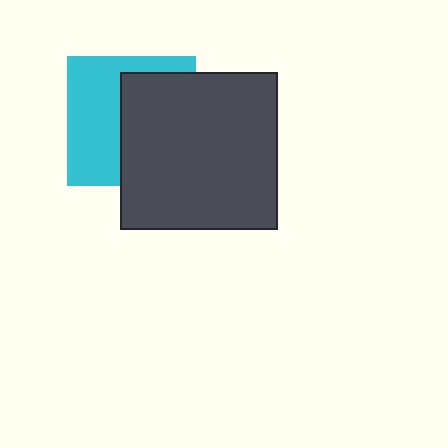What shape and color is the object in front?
The object in front is a dark gray square.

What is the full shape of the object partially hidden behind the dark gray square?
The partially hidden object is a cyan square.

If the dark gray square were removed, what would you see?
You would see the complete cyan square.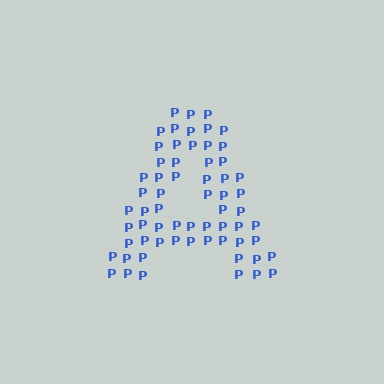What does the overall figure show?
The overall figure shows the letter A.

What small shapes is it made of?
It is made of small letter P's.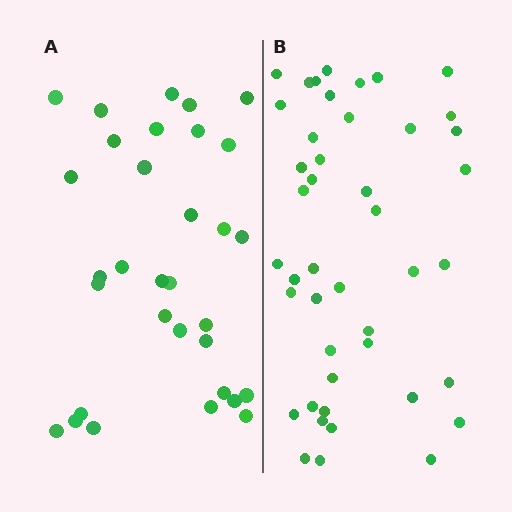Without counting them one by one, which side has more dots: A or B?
Region B (the right region) has more dots.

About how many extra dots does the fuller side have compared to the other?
Region B has roughly 12 or so more dots than region A.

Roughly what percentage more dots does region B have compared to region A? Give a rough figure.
About 40% more.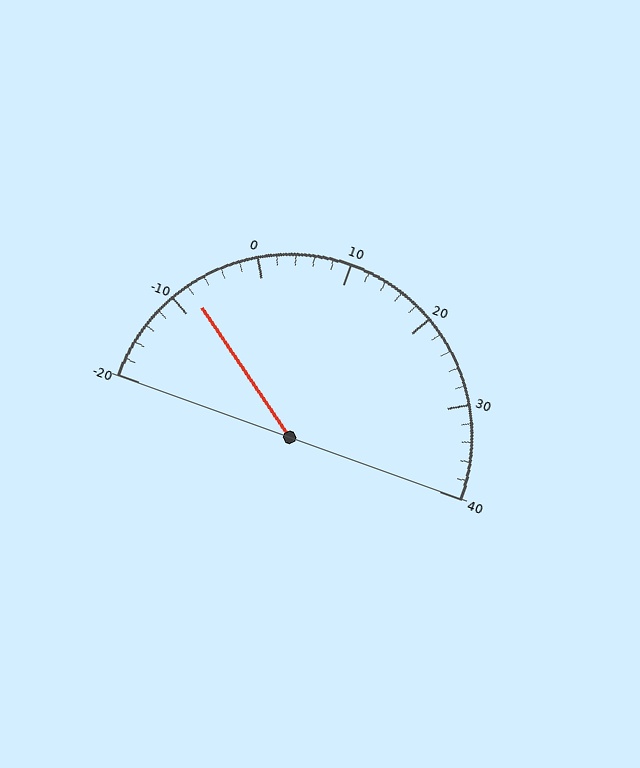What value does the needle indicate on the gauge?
The needle indicates approximately -8.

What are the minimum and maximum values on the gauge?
The gauge ranges from -20 to 40.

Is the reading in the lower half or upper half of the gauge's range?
The reading is in the lower half of the range (-20 to 40).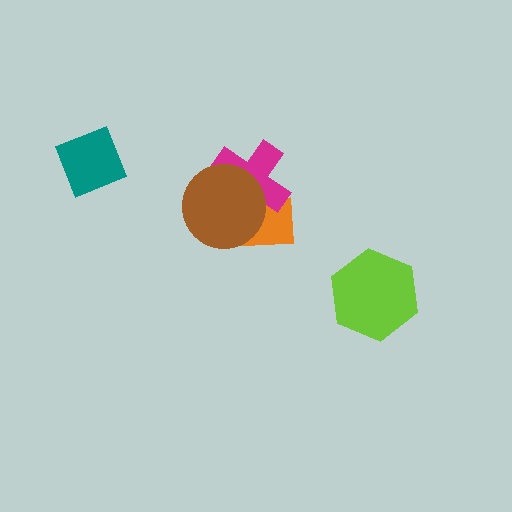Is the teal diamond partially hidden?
No, no other shape covers it.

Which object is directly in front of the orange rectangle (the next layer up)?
The magenta cross is directly in front of the orange rectangle.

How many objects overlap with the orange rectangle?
2 objects overlap with the orange rectangle.